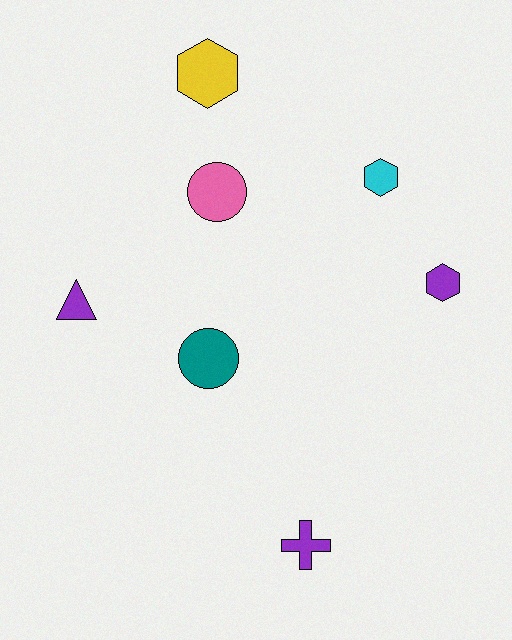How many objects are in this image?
There are 7 objects.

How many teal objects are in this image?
There is 1 teal object.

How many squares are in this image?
There are no squares.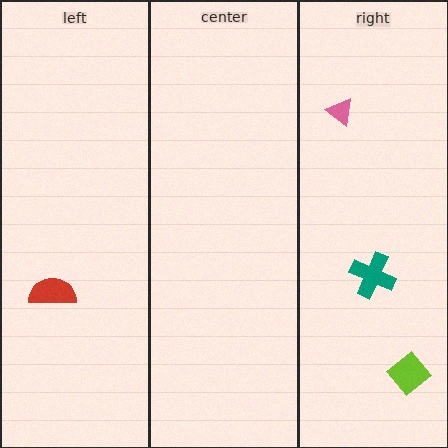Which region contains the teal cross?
The right region.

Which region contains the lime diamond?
The right region.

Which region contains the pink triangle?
The right region.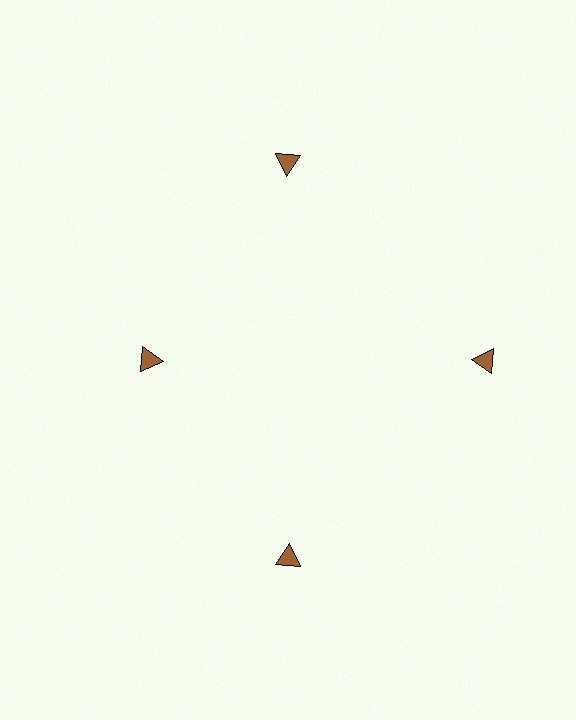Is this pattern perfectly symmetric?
No. The 4 brown triangles are arranged in a ring, but one element near the 9 o'clock position is pulled inward toward the center, breaking the 4-fold rotational symmetry.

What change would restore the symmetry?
The symmetry would be restored by moving it outward, back onto the ring so that all 4 triangles sit at equal angles and equal distance from the center.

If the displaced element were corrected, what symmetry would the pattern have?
It would have 4-fold rotational symmetry — the pattern would map onto itself every 90 degrees.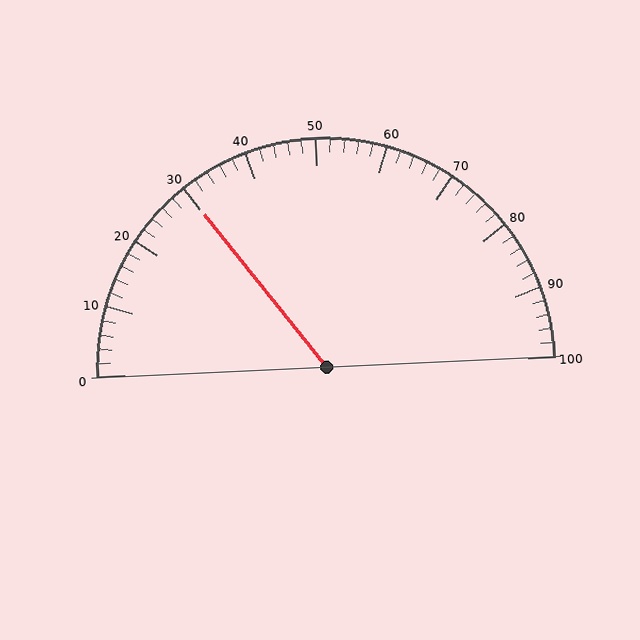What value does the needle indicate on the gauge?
The needle indicates approximately 30.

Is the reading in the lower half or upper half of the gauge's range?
The reading is in the lower half of the range (0 to 100).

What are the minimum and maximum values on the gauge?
The gauge ranges from 0 to 100.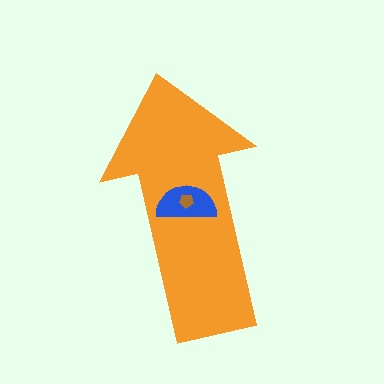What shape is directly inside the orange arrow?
The blue semicircle.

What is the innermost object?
The brown pentagon.